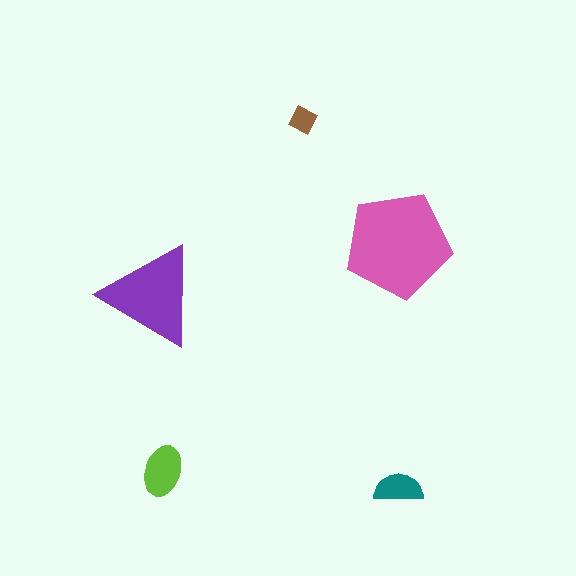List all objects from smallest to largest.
The brown diamond, the teal semicircle, the lime ellipse, the purple triangle, the pink pentagon.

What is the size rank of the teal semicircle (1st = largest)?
4th.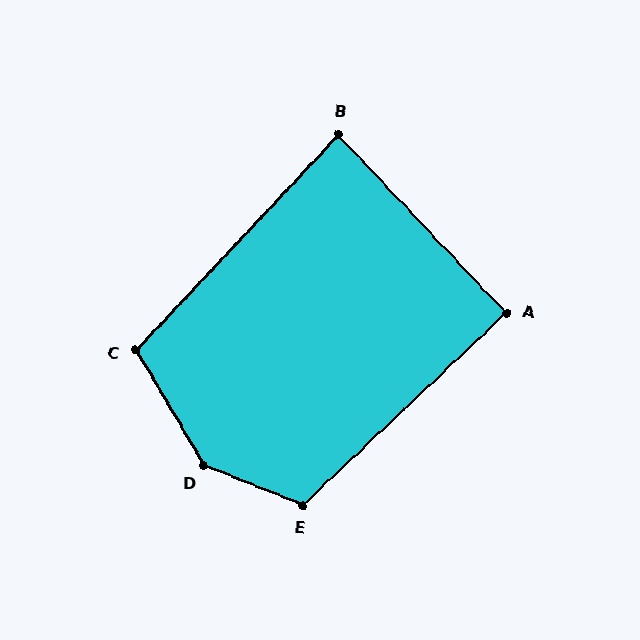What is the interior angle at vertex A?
Approximately 90 degrees (approximately right).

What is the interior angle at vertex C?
Approximately 106 degrees (obtuse).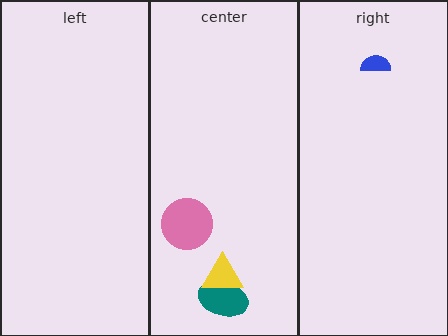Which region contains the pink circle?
The center region.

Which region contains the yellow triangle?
The center region.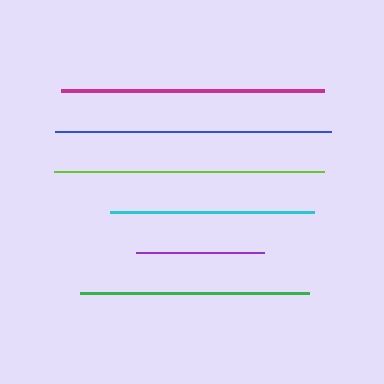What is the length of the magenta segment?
The magenta segment is approximately 262 pixels long.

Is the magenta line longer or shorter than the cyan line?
The magenta line is longer than the cyan line.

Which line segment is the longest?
The blue line is the longest at approximately 276 pixels.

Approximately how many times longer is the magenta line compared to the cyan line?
The magenta line is approximately 1.3 times the length of the cyan line.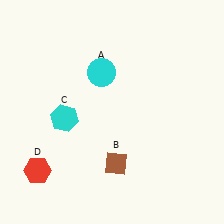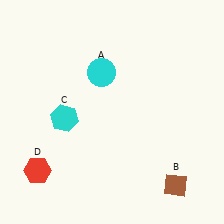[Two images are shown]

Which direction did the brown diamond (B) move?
The brown diamond (B) moved right.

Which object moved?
The brown diamond (B) moved right.